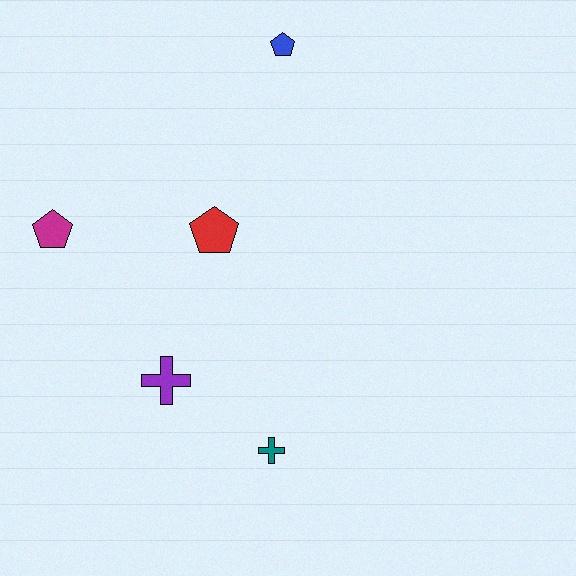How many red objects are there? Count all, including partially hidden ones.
There is 1 red object.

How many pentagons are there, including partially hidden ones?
There are 3 pentagons.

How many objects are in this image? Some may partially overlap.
There are 5 objects.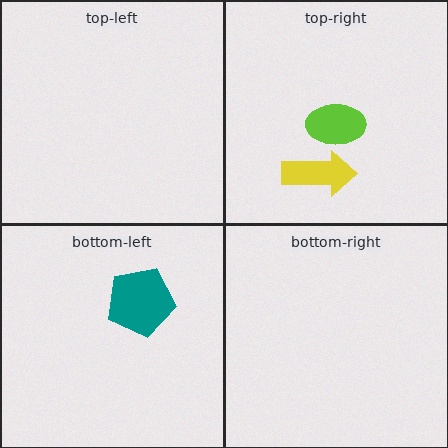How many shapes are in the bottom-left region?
1.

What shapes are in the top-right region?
The lime ellipse, the yellow arrow.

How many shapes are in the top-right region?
2.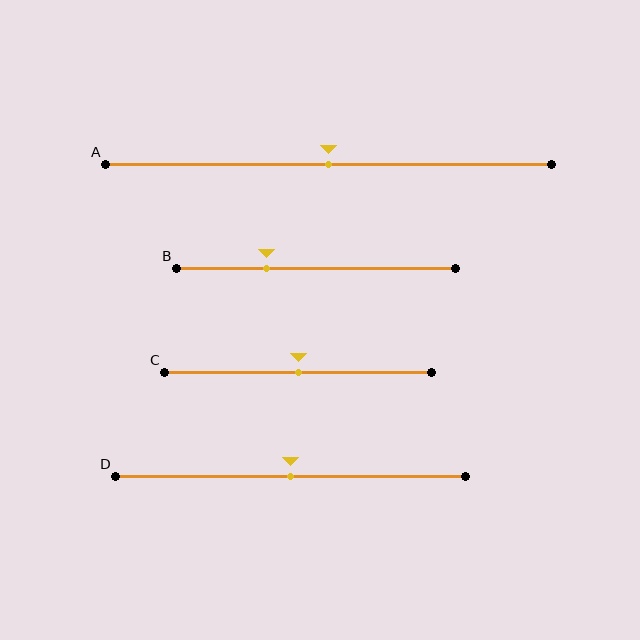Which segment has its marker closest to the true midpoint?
Segment A has its marker closest to the true midpoint.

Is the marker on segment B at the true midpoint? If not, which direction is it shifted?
No, the marker on segment B is shifted to the left by about 18% of the segment length.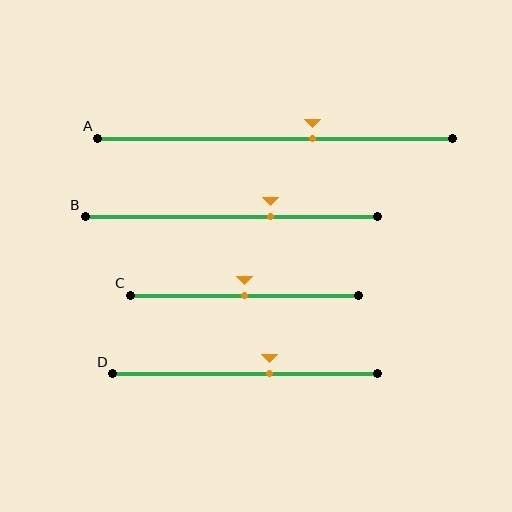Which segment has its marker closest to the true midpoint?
Segment C has its marker closest to the true midpoint.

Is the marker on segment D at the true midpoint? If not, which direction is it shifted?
No, the marker on segment D is shifted to the right by about 9% of the segment length.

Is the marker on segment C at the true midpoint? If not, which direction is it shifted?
Yes, the marker on segment C is at the true midpoint.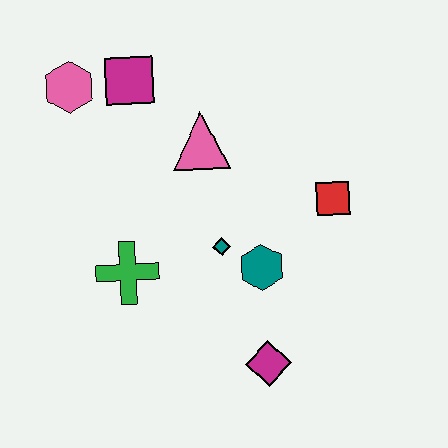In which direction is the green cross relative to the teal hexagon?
The green cross is to the left of the teal hexagon.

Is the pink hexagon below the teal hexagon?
No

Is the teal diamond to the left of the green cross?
No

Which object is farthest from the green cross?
The red square is farthest from the green cross.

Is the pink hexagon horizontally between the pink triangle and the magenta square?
No